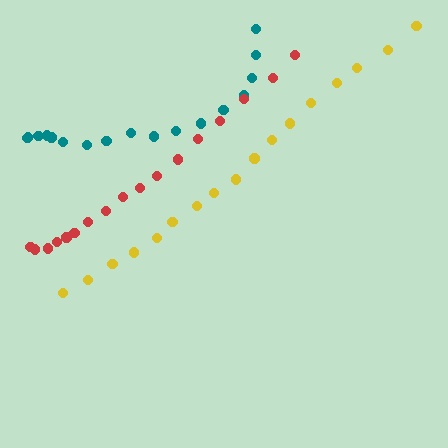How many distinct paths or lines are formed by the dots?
There are 3 distinct paths.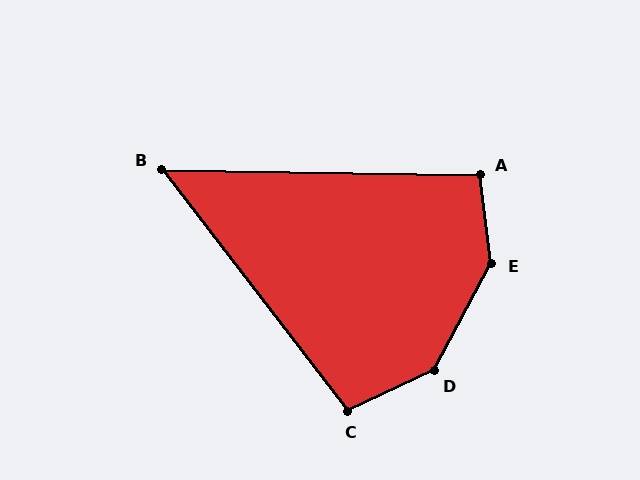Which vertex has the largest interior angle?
E, at approximately 145 degrees.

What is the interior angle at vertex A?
Approximately 98 degrees (obtuse).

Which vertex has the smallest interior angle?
B, at approximately 52 degrees.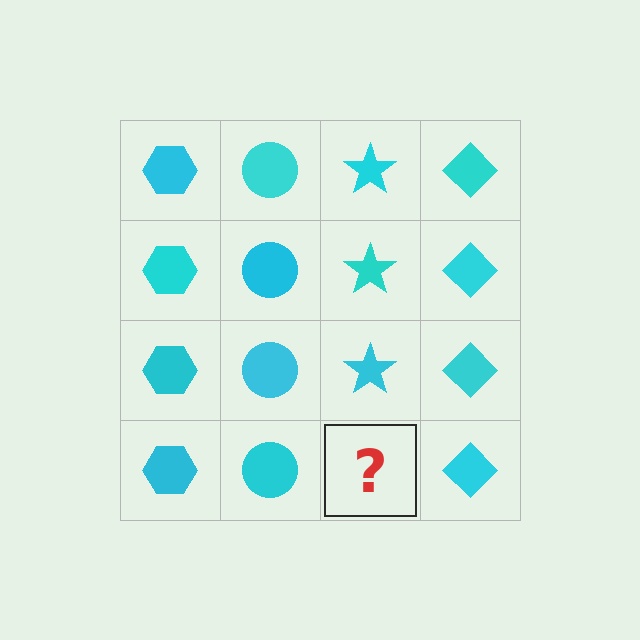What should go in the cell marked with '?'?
The missing cell should contain a cyan star.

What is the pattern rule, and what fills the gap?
The rule is that each column has a consistent shape. The gap should be filled with a cyan star.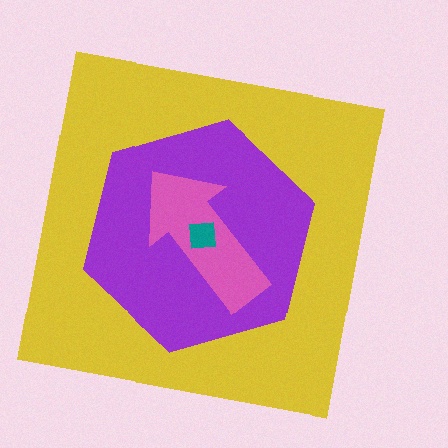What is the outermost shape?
The yellow square.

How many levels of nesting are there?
4.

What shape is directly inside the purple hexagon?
The pink arrow.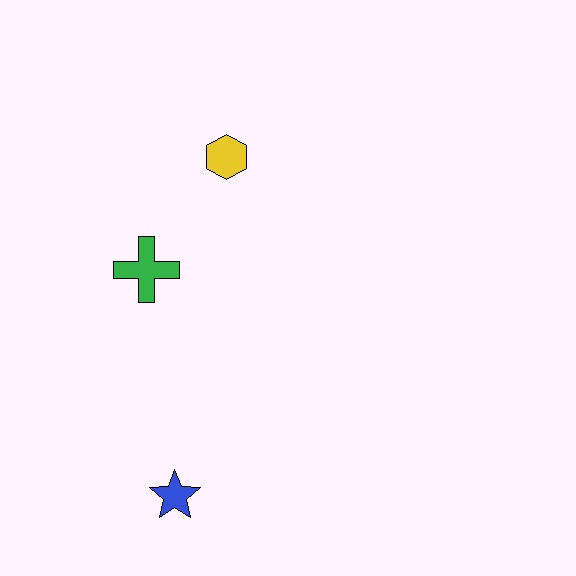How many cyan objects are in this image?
There are no cyan objects.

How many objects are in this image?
There are 3 objects.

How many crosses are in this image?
There is 1 cross.